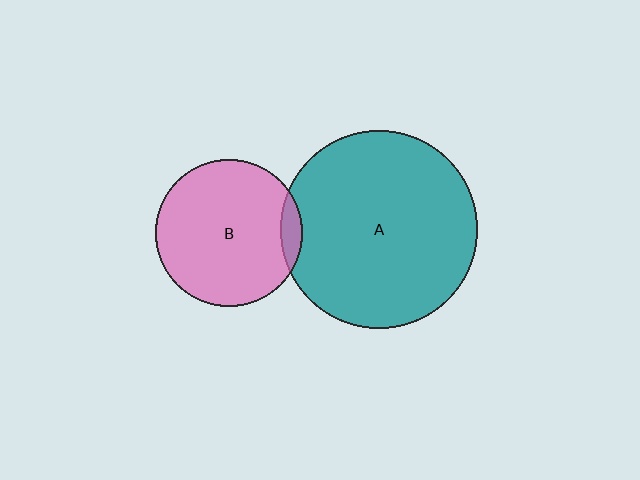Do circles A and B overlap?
Yes.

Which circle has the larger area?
Circle A (teal).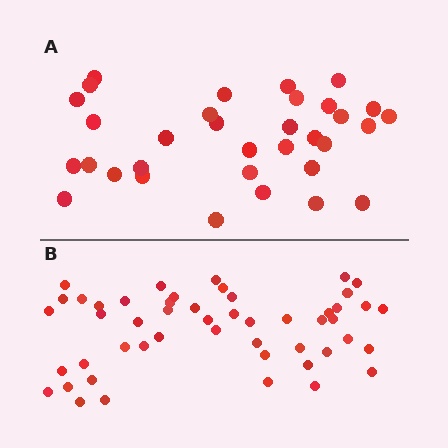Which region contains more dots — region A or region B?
Region B (the bottom region) has more dots.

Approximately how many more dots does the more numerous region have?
Region B has approximately 15 more dots than region A.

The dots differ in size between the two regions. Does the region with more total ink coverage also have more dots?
No. Region A has more total ink coverage because its dots are larger, but region B actually contains more individual dots. Total area can be misleading — the number of items is what matters here.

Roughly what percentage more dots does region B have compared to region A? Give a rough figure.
About 50% more.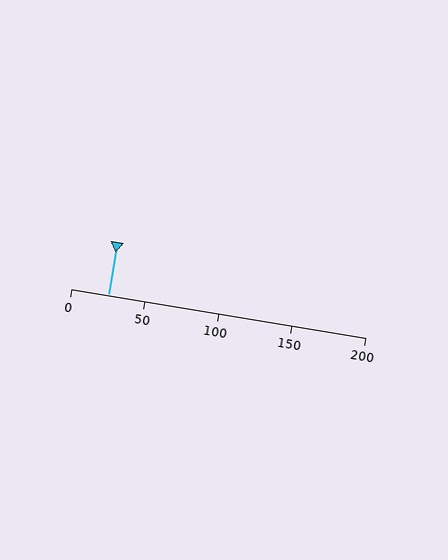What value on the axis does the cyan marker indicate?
The marker indicates approximately 25.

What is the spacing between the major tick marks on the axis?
The major ticks are spaced 50 apart.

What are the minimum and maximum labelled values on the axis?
The axis runs from 0 to 200.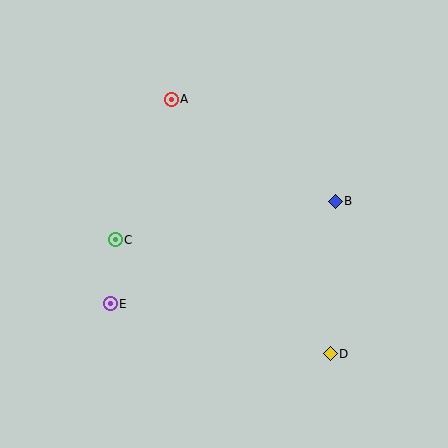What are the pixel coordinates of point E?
Point E is at (110, 304).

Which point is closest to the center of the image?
Point C at (115, 240) is closest to the center.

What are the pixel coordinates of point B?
Point B is at (335, 201).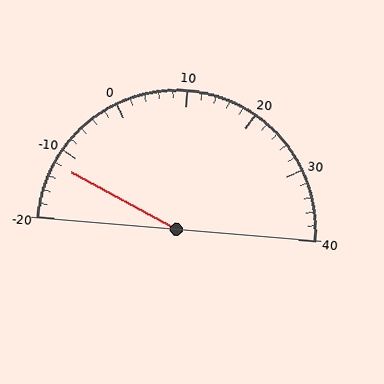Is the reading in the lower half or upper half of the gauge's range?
The reading is in the lower half of the range (-20 to 40).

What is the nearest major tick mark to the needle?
The nearest major tick mark is -10.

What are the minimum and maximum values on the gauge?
The gauge ranges from -20 to 40.